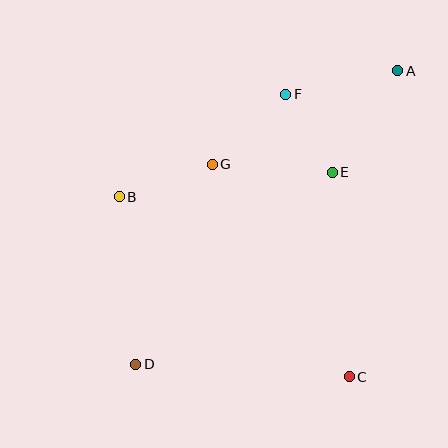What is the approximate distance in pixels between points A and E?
The distance between A and E is approximately 121 pixels.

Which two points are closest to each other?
Points E and F are closest to each other.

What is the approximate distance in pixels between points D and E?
The distance between D and E is approximately 275 pixels.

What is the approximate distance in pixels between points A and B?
The distance between A and B is approximately 305 pixels.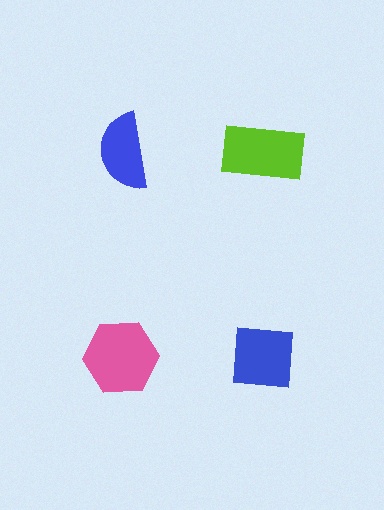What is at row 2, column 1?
A pink hexagon.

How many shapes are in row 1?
2 shapes.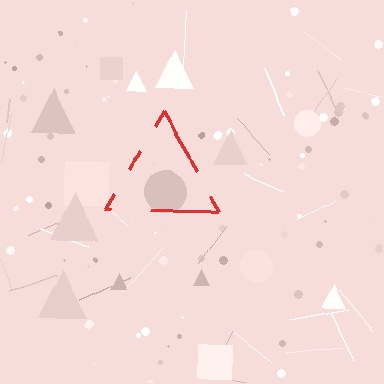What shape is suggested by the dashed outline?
The dashed outline suggests a triangle.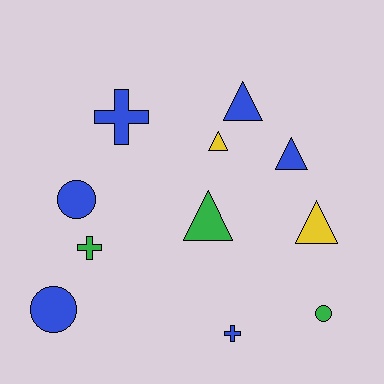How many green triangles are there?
There is 1 green triangle.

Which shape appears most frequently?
Triangle, with 5 objects.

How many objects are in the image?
There are 11 objects.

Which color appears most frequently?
Blue, with 6 objects.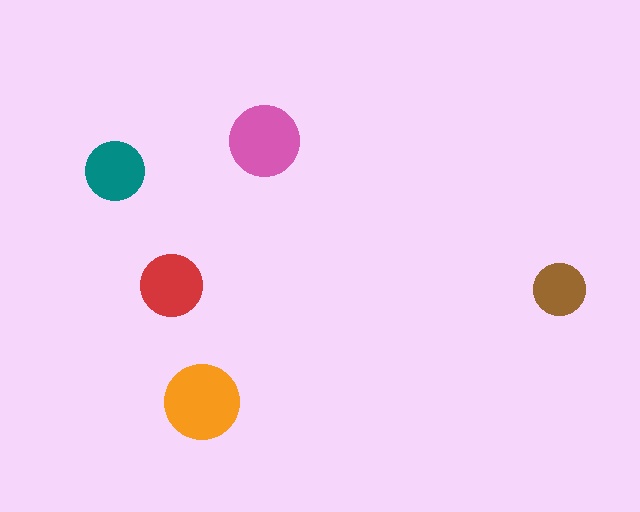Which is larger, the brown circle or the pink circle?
The pink one.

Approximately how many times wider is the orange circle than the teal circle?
About 1.5 times wider.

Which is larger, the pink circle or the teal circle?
The pink one.